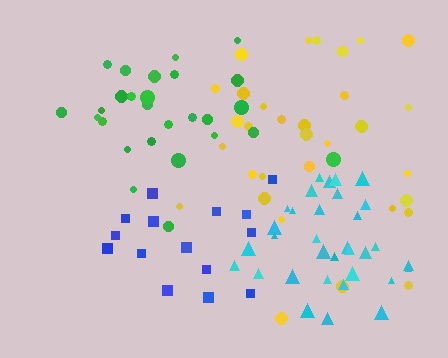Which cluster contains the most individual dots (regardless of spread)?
Yellow (33).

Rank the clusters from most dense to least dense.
cyan, green, yellow, blue.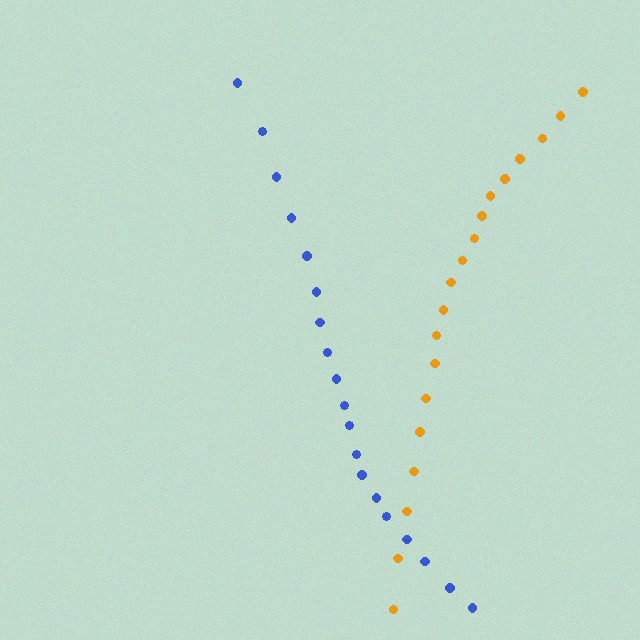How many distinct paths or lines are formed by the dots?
There are 2 distinct paths.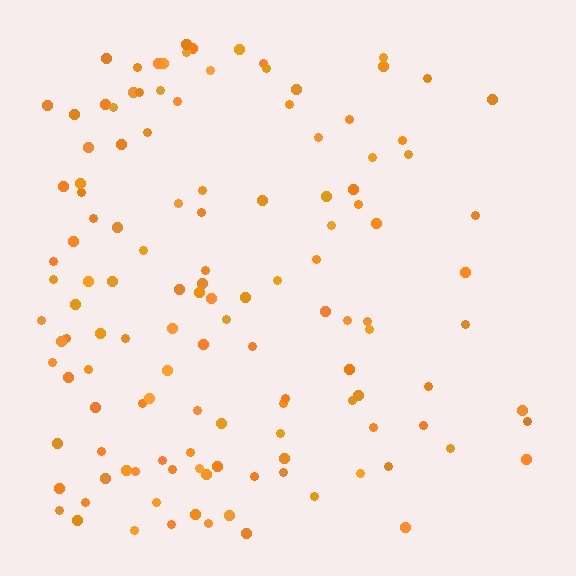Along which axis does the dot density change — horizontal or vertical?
Horizontal.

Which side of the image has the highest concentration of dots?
The left.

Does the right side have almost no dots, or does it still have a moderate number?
Still a moderate number, just noticeably fewer than the left.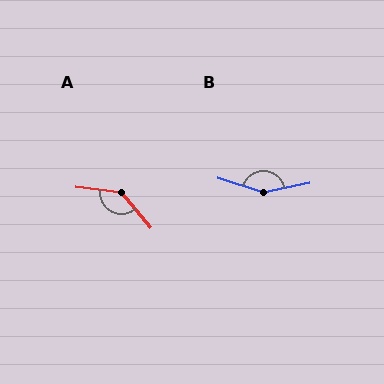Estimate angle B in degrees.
Approximately 152 degrees.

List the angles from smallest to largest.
A (137°), B (152°).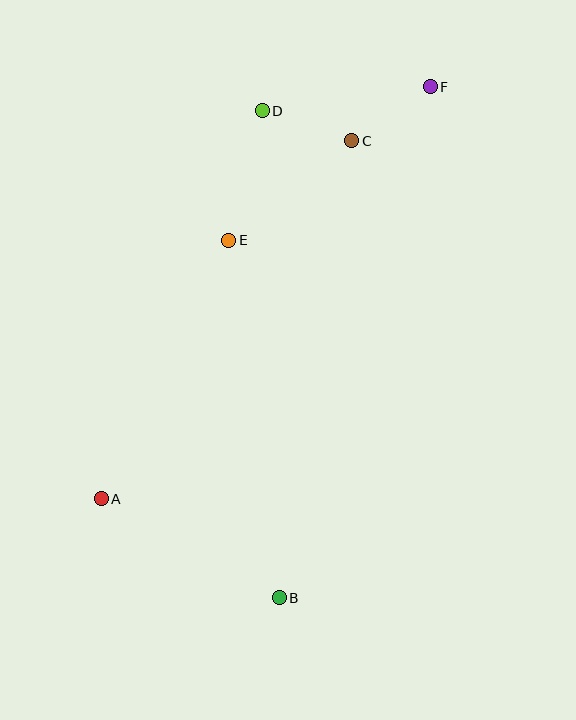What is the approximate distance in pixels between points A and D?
The distance between A and D is approximately 420 pixels.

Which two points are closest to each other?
Points C and D are closest to each other.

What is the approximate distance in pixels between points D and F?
The distance between D and F is approximately 170 pixels.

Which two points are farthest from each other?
Points B and F are farthest from each other.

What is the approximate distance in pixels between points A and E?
The distance between A and E is approximately 288 pixels.